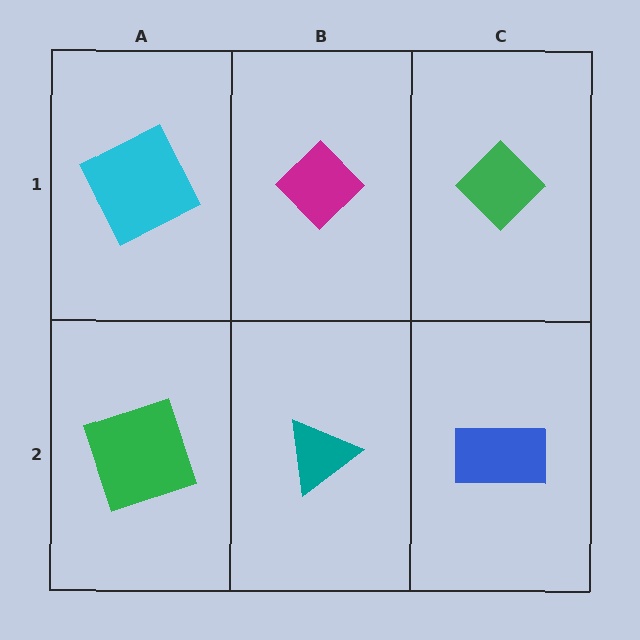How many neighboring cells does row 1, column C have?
2.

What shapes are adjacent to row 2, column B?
A magenta diamond (row 1, column B), a green square (row 2, column A), a blue rectangle (row 2, column C).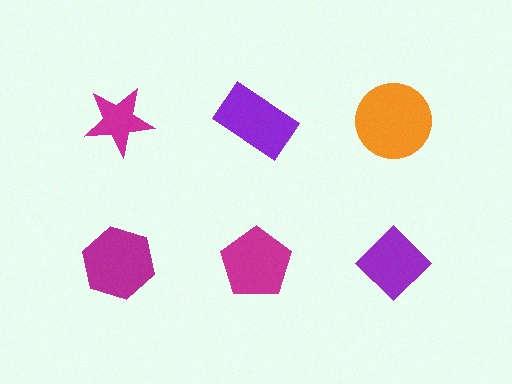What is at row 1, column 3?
An orange circle.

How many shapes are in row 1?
3 shapes.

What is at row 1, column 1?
A magenta star.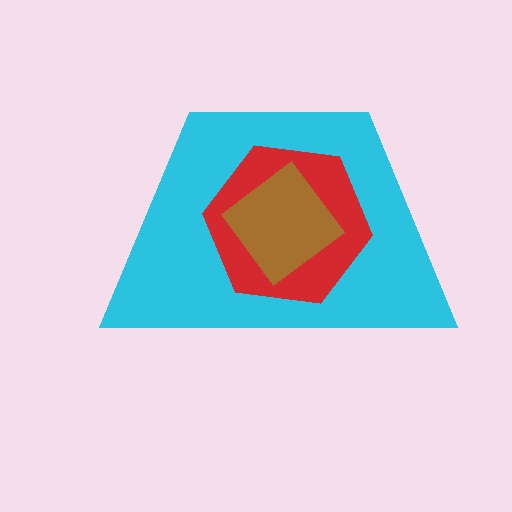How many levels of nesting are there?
3.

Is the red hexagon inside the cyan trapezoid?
Yes.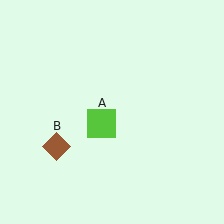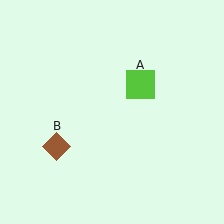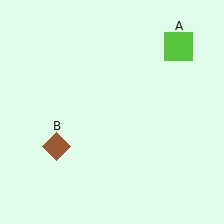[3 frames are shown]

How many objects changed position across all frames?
1 object changed position: lime square (object A).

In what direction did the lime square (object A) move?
The lime square (object A) moved up and to the right.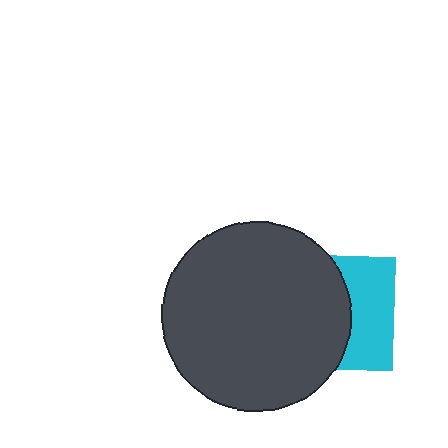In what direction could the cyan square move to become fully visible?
The cyan square could move right. That would shift it out from behind the dark gray circle entirely.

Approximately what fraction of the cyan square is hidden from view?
Roughly 57% of the cyan square is hidden behind the dark gray circle.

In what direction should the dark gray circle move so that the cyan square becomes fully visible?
The dark gray circle should move left. That is the shortest direction to clear the overlap and leave the cyan square fully visible.